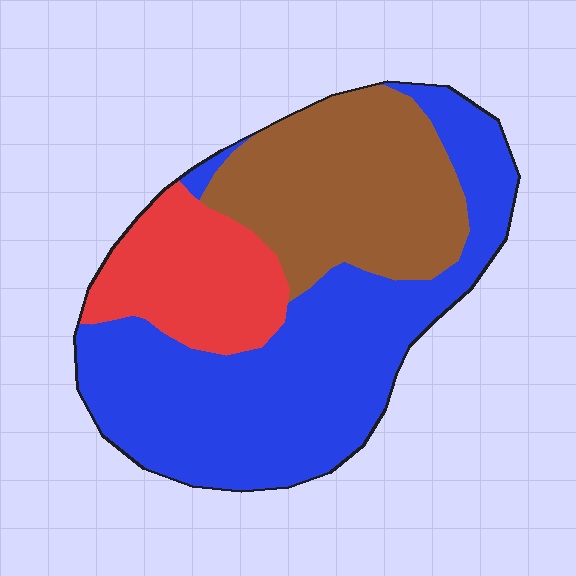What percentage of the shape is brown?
Brown takes up between a sixth and a third of the shape.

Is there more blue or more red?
Blue.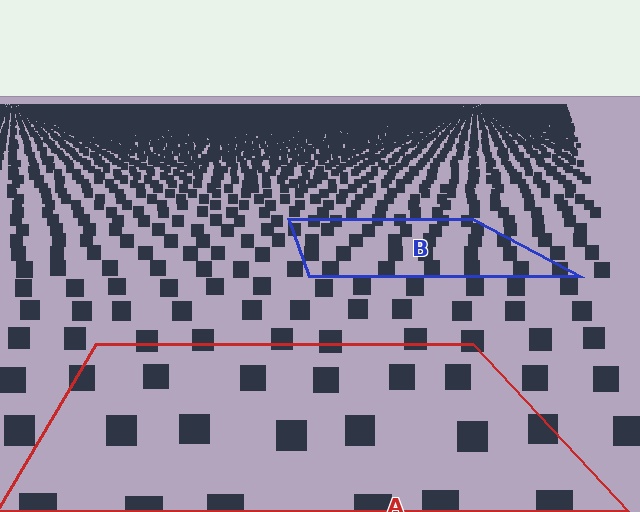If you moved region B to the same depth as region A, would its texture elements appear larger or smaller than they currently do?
They would appear larger. At a closer depth, the same texture elements are projected at a bigger on-screen size.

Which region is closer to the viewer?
Region A is closer. The texture elements there are larger and more spread out.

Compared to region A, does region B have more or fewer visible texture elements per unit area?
Region B has more texture elements per unit area — they are packed more densely because it is farther away.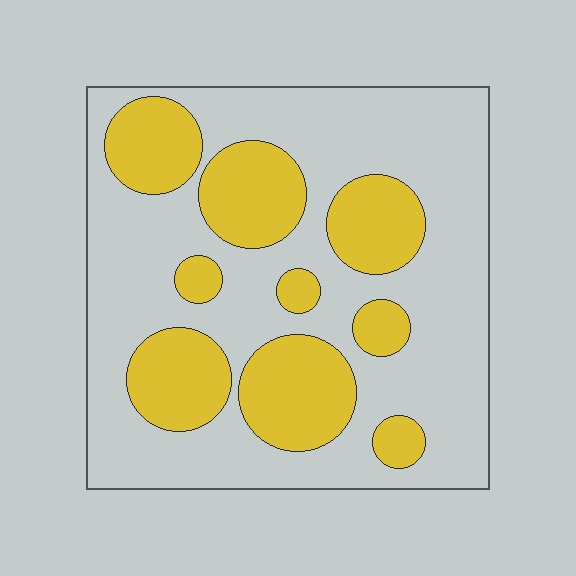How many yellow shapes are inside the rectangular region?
9.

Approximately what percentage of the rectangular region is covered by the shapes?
Approximately 35%.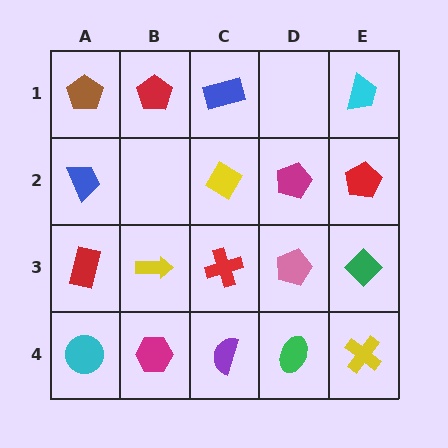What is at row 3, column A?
A red rectangle.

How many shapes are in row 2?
4 shapes.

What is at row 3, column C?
A red cross.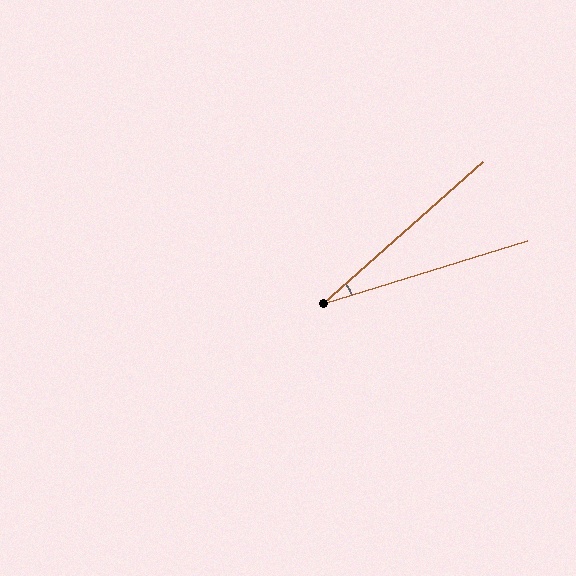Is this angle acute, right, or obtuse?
It is acute.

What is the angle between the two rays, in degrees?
Approximately 24 degrees.